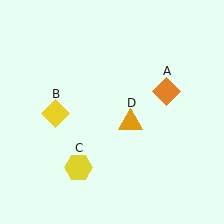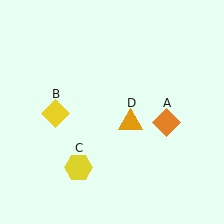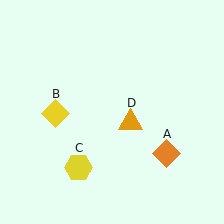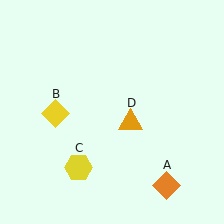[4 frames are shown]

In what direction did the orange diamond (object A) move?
The orange diamond (object A) moved down.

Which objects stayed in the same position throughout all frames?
Yellow diamond (object B) and yellow hexagon (object C) and orange triangle (object D) remained stationary.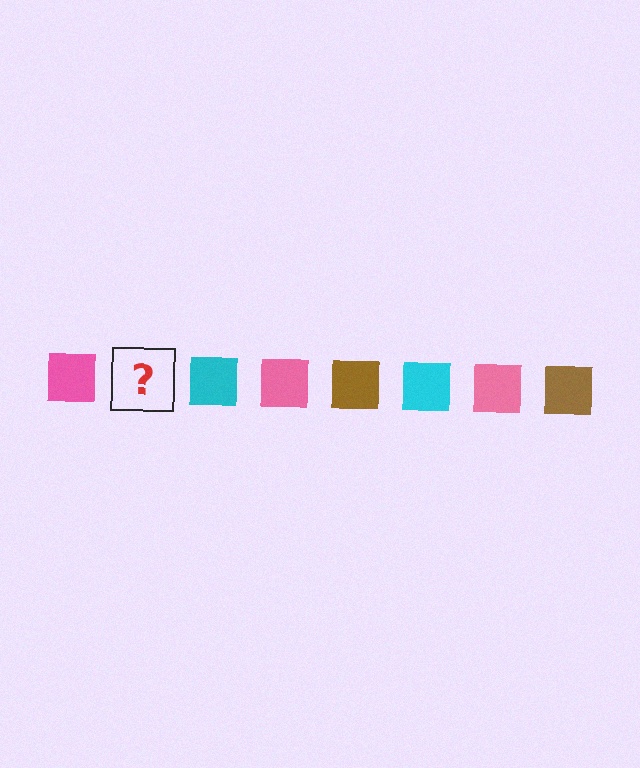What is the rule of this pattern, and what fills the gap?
The rule is that the pattern cycles through pink, brown, cyan squares. The gap should be filled with a brown square.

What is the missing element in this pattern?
The missing element is a brown square.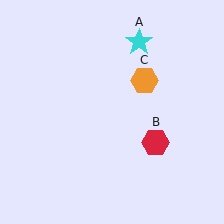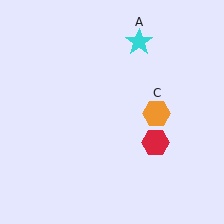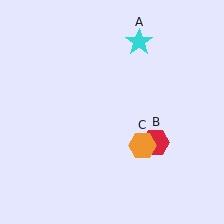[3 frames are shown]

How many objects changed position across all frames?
1 object changed position: orange hexagon (object C).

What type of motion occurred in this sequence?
The orange hexagon (object C) rotated clockwise around the center of the scene.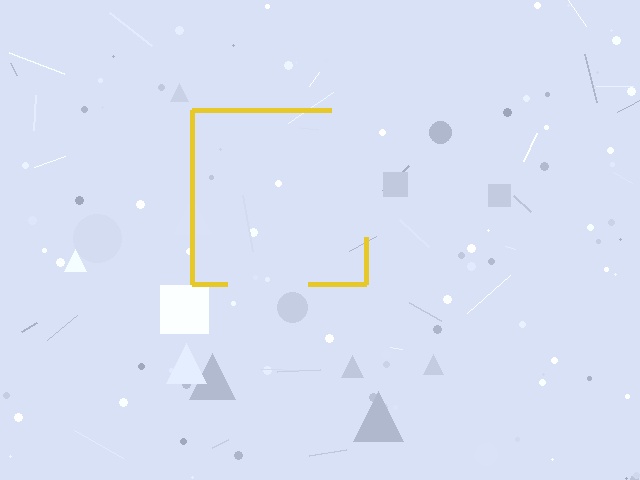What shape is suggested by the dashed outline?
The dashed outline suggests a square.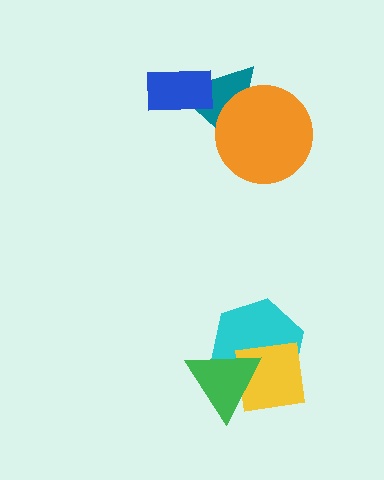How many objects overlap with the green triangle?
2 objects overlap with the green triangle.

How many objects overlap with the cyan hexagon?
2 objects overlap with the cyan hexagon.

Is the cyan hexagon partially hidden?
Yes, it is partially covered by another shape.